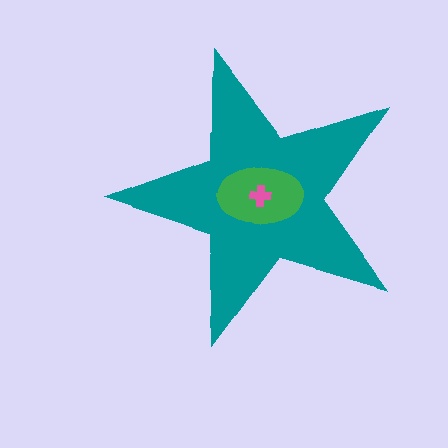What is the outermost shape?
The teal star.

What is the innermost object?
The pink cross.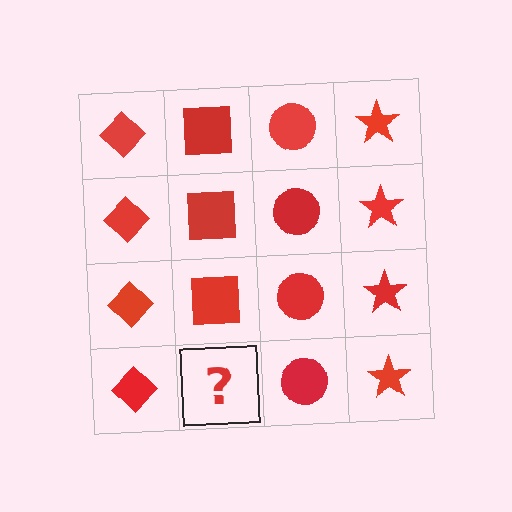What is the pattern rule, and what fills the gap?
The rule is that each column has a consistent shape. The gap should be filled with a red square.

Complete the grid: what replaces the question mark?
The question mark should be replaced with a red square.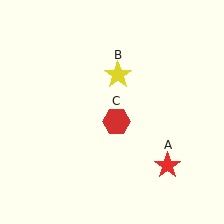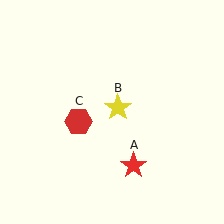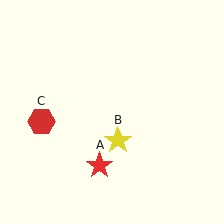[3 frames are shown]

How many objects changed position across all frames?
3 objects changed position: red star (object A), yellow star (object B), red hexagon (object C).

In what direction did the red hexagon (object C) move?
The red hexagon (object C) moved left.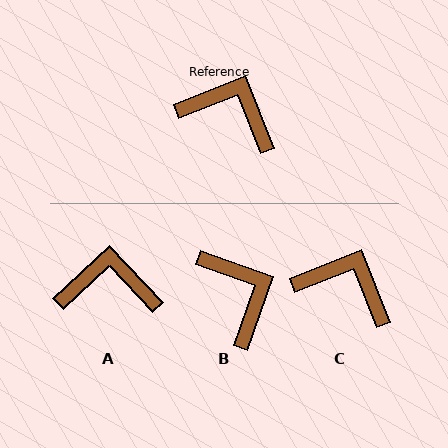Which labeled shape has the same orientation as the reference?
C.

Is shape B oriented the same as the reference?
No, it is off by about 41 degrees.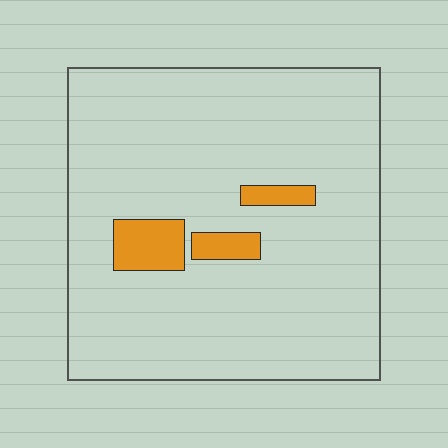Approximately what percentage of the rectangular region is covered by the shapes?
Approximately 5%.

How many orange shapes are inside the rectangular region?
3.